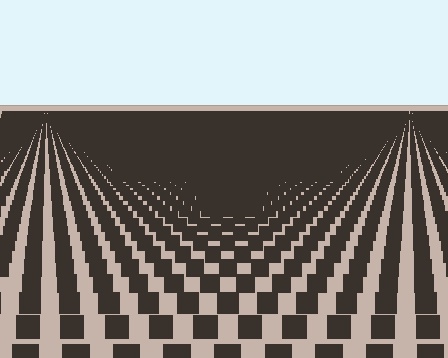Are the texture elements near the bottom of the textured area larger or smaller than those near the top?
Larger. Near the bottom, elements are closer to the viewer and appear at a bigger on-screen size.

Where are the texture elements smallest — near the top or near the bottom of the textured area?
Near the top.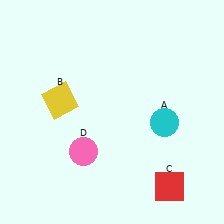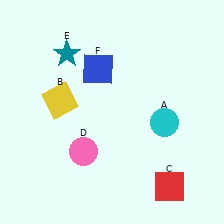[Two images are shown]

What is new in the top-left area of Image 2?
A teal star (E) was added in the top-left area of Image 2.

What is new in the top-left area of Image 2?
A blue square (F) was added in the top-left area of Image 2.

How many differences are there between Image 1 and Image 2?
There are 2 differences between the two images.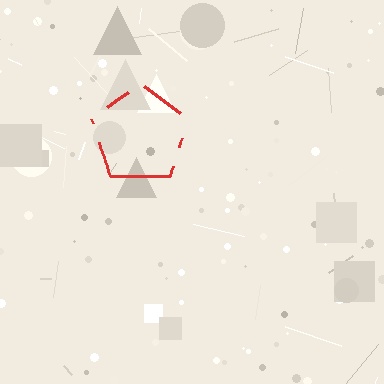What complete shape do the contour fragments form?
The contour fragments form a pentagon.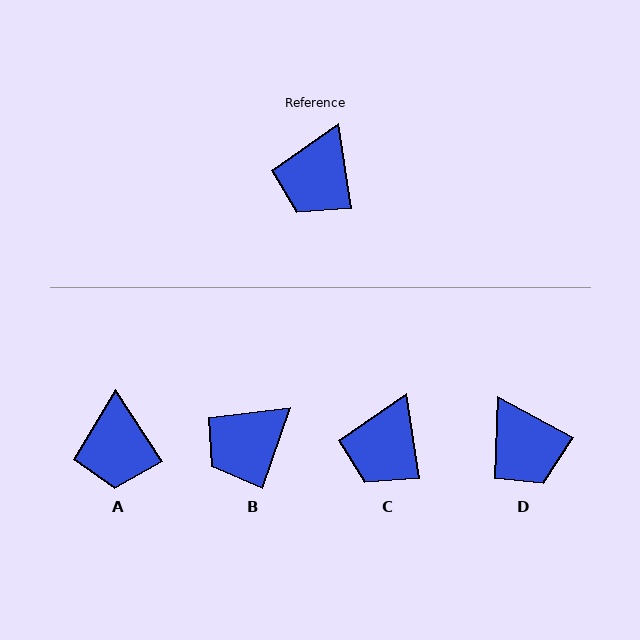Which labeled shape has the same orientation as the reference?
C.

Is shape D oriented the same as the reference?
No, it is off by about 53 degrees.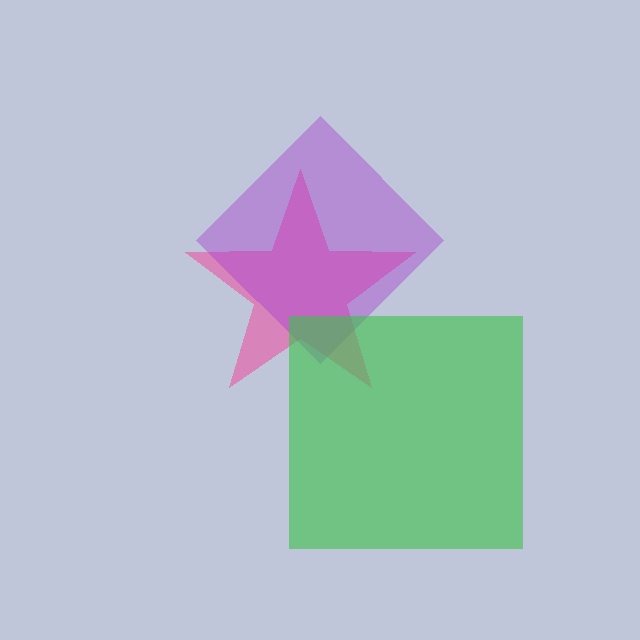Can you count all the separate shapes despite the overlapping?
Yes, there are 3 separate shapes.